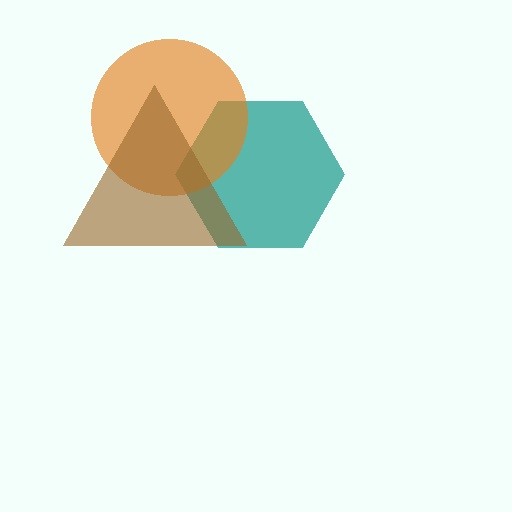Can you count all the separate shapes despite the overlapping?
Yes, there are 3 separate shapes.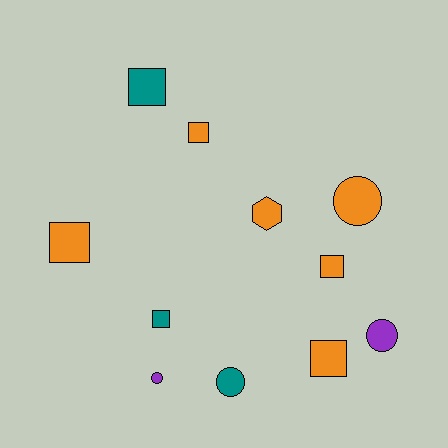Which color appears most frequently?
Orange, with 6 objects.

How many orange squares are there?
There are 4 orange squares.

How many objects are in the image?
There are 11 objects.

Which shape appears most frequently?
Square, with 6 objects.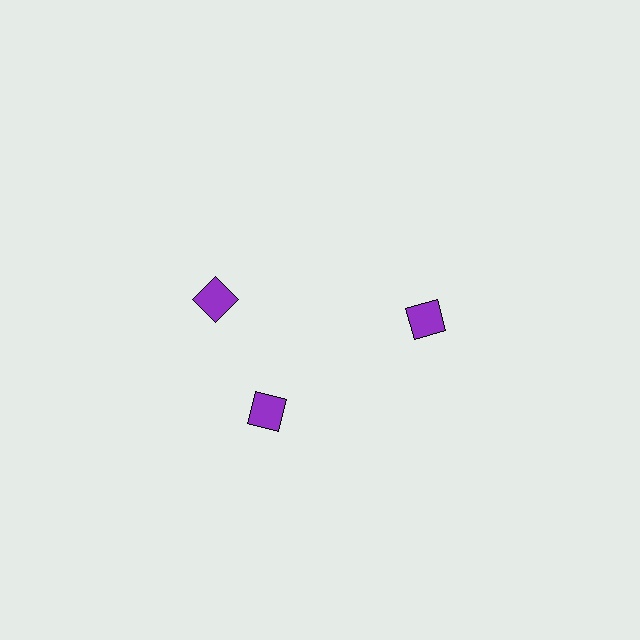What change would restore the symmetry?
The symmetry would be restored by rotating it back into even spacing with its neighbors so that all 3 diamonds sit at equal angles and equal distance from the center.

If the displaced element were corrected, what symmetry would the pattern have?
It would have 3-fold rotational symmetry — the pattern would map onto itself every 120 degrees.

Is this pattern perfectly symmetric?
No. The 3 purple diamonds are arranged in a ring, but one element near the 11 o'clock position is rotated out of alignment along the ring, breaking the 3-fold rotational symmetry.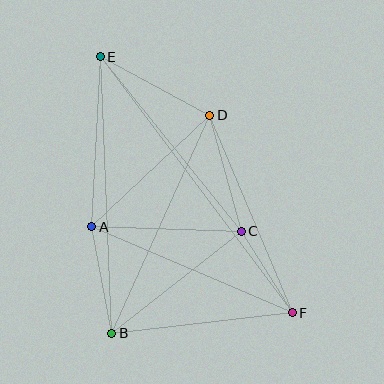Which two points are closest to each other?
Points C and F are closest to each other.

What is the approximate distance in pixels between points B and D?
The distance between B and D is approximately 239 pixels.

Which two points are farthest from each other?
Points E and F are farthest from each other.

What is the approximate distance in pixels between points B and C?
The distance between B and C is approximately 164 pixels.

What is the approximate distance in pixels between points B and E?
The distance between B and E is approximately 277 pixels.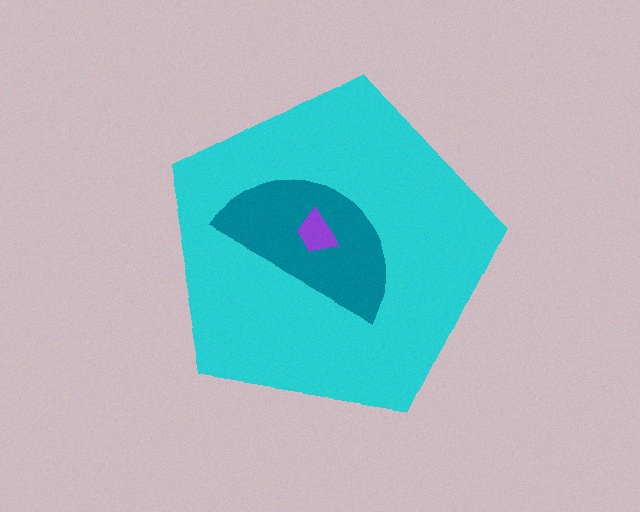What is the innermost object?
The purple trapezoid.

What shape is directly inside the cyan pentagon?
The teal semicircle.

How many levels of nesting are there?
3.